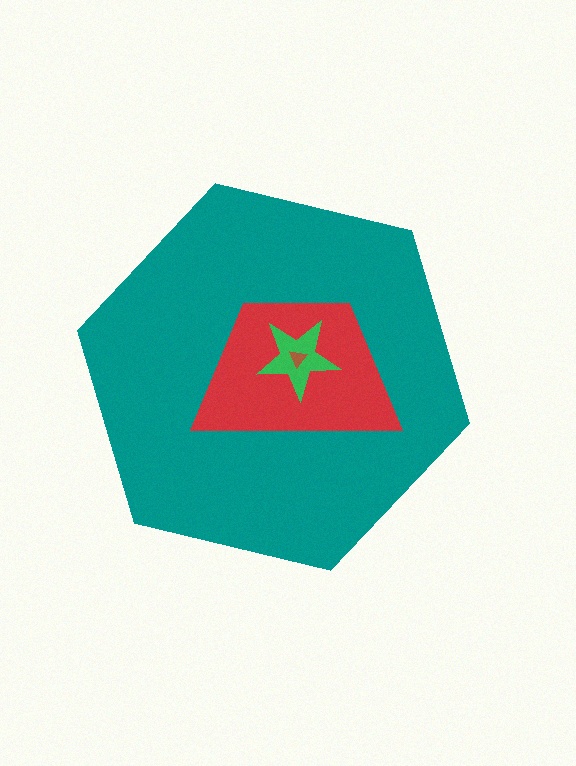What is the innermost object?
The brown triangle.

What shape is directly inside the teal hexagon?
The red trapezoid.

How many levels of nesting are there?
4.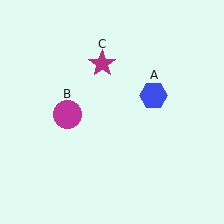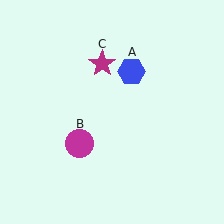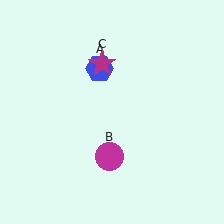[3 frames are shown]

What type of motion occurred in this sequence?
The blue hexagon (object A), magenta circle (object B) rotated counterclockwise around the center of the scene.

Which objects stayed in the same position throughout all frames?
Magenta star (object C) remained stationary.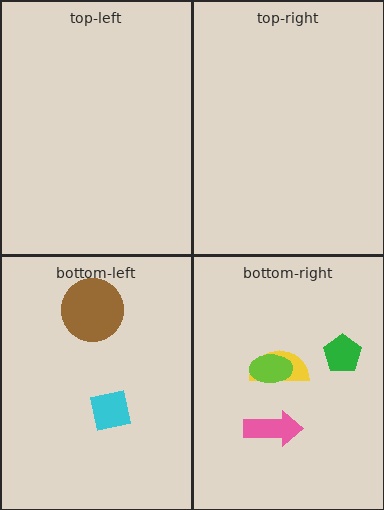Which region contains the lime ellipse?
The bottom-right region.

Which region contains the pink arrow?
The bottom-right region.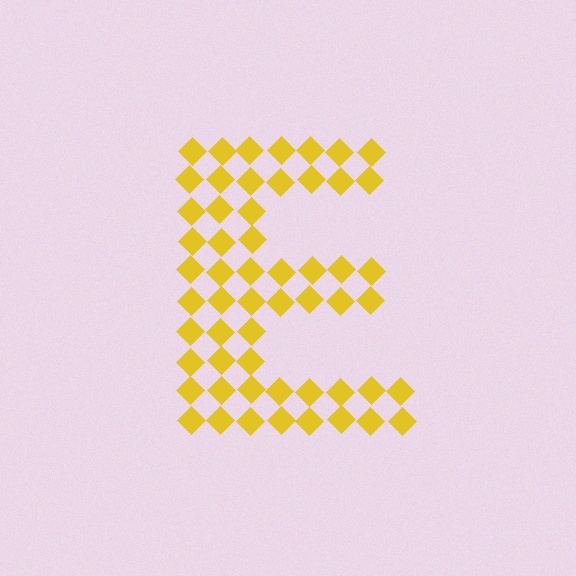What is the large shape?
The large shape is the letter E.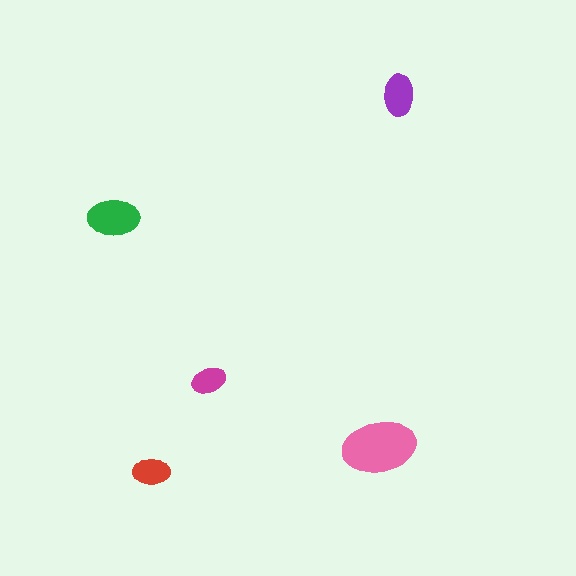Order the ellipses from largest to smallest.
the pink one, the green one, the purple one, the red one, the magenta one.